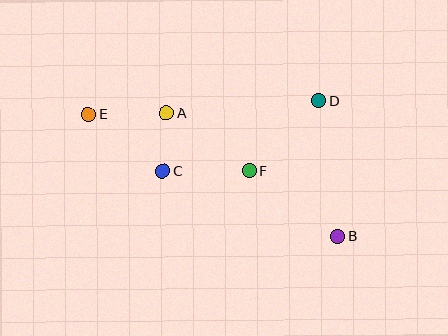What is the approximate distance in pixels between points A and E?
The distance between A and E is approximately 78 pixels.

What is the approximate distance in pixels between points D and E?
The distance between D and E is approximately 231 pixels.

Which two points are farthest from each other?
Points B and E are farthest from each other.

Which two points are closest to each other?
Points A and C are closest to each other.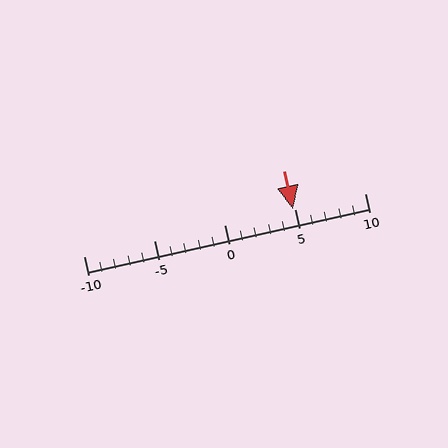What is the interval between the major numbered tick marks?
The major tick marks are spaced 5 units apart.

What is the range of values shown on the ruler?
The ruler shows values from -10 to 10.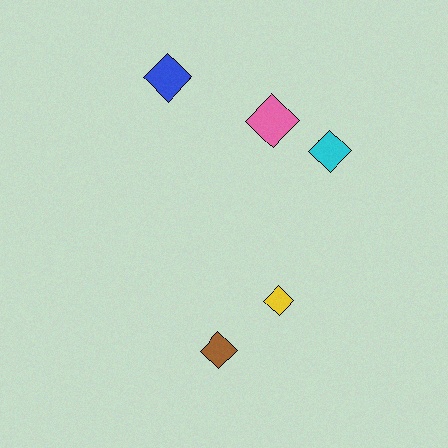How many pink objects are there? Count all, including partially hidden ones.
There is 1 pink object.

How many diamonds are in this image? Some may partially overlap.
There are 5 diamonds.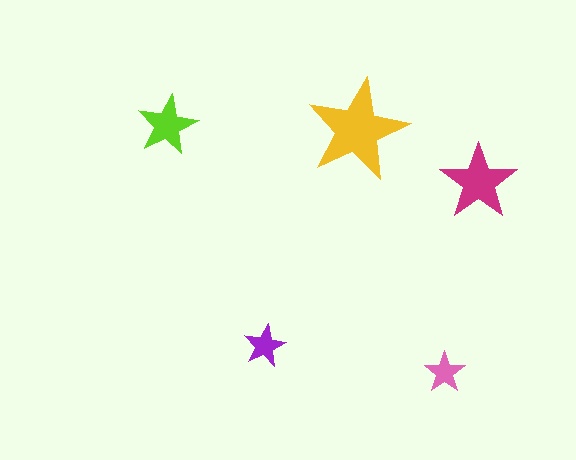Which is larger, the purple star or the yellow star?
The yellow one.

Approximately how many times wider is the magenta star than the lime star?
About 1.5 times wider.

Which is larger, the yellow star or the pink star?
The yellow one.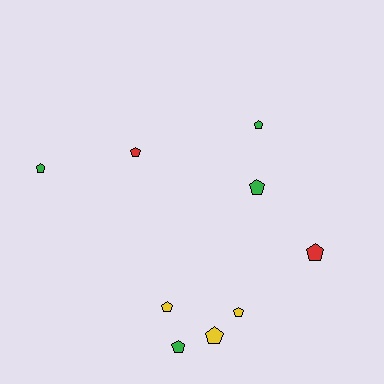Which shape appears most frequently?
Pentagon, with 9 objects.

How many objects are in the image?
There are 9 objects.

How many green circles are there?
There are no green circles.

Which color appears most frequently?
Green, with 4 objects.